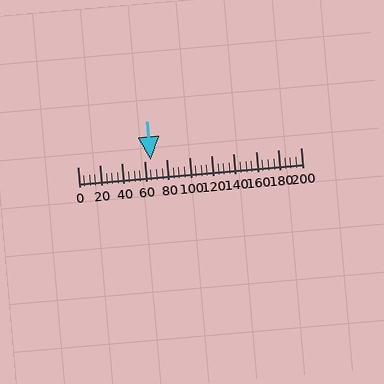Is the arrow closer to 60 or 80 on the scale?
The arrow is closer to 60.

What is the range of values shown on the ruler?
The ruler shows values from 0 to 200.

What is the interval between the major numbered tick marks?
The major tick marks are spaced 20 units apart.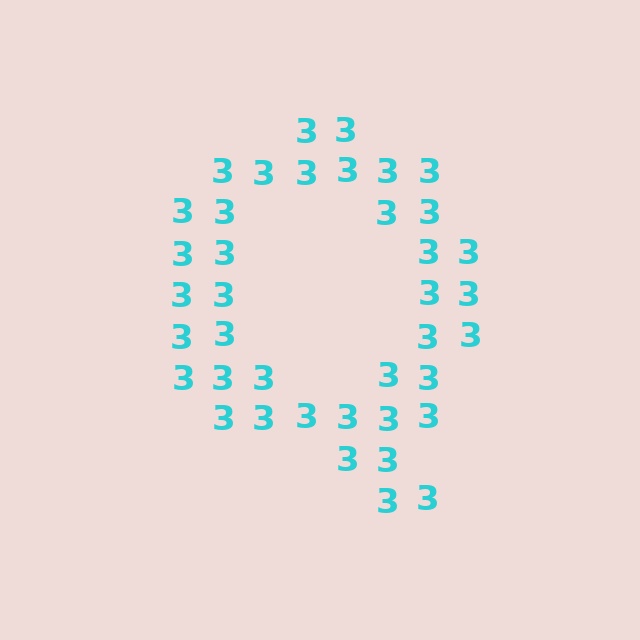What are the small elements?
The small elements are digit 3's.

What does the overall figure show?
The overall figure shows the letter Q.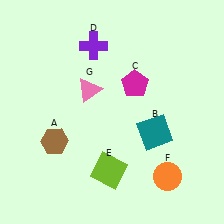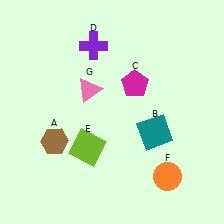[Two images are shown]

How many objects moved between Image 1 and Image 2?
1 object moved between the two images.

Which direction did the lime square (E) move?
The lime square (E) moved up.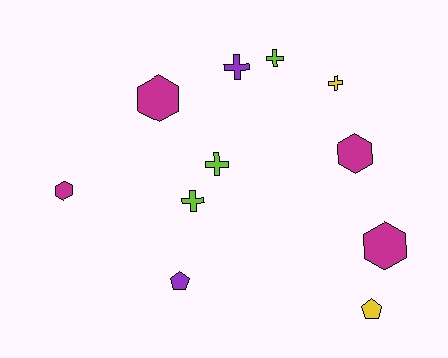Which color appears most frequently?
Magenta, with 4 objects.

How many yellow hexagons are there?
There are no yellow hexagons.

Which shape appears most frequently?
Cross, with 5 objects.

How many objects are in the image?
There are 11 objects.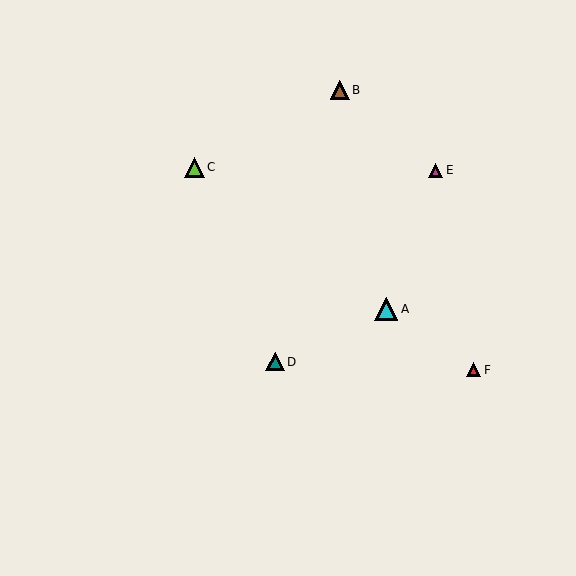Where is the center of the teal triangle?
The center of the teal triangle is at (275, 362).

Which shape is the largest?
The cyan triangle (labeled A) is the largest.